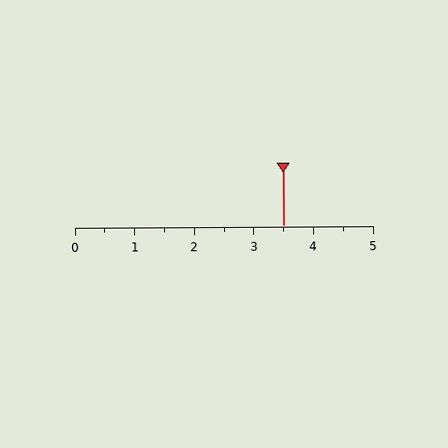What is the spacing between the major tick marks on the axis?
The major ticks are spaced 1 apart.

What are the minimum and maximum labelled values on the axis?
The axis runs from 0 to 5.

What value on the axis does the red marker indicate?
The marker indicates approximately 3.5.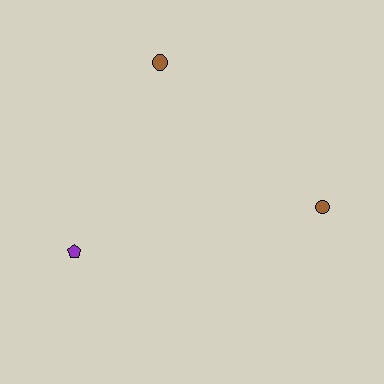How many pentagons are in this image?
There is 1 pentagon.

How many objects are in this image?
There are 3 objects.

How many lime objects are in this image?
There are no lime objects.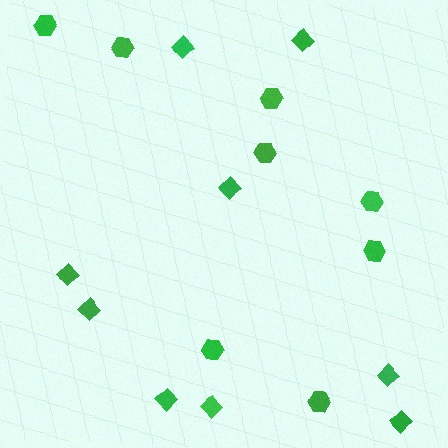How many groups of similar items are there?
There are 2 groups: one group of diamonds (9) and one group of hexagons (8).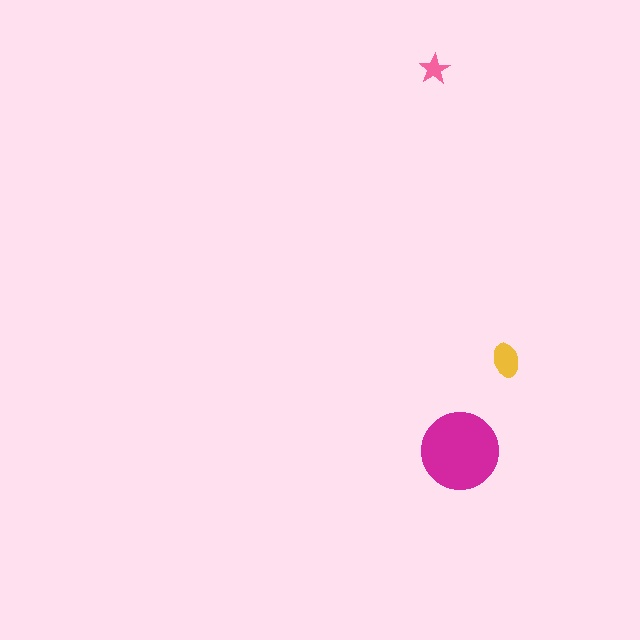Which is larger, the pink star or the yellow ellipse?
The yellow ellipse.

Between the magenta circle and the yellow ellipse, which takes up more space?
The magenta circle.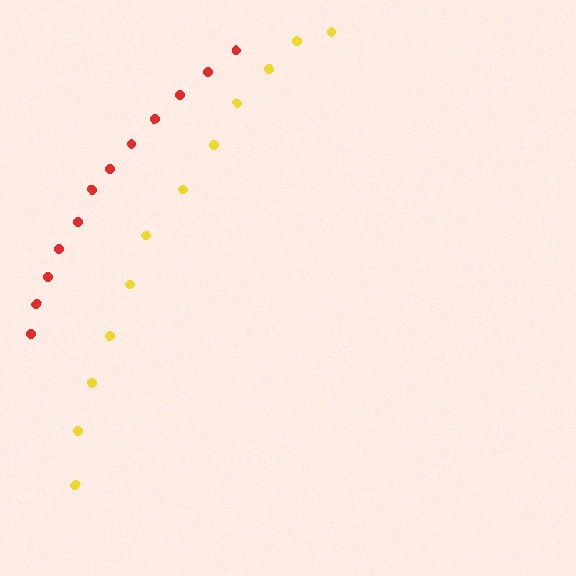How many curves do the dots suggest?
There are 2 distinct paths.